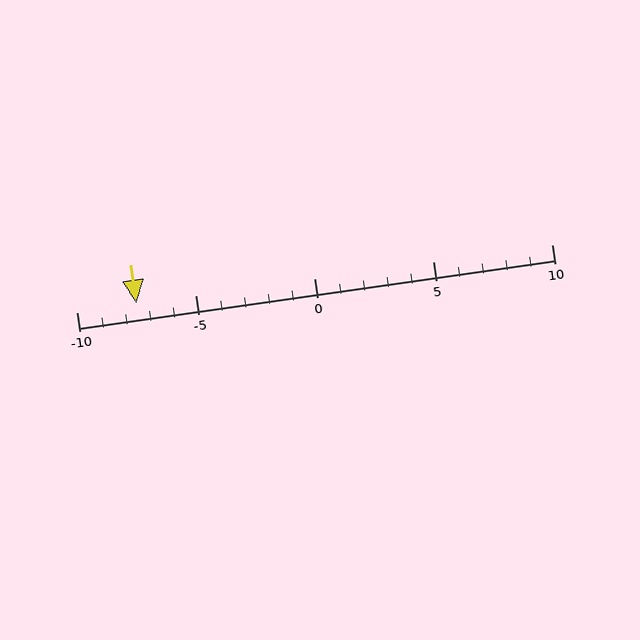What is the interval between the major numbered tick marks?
The major tick marks are spaced 5 units apart.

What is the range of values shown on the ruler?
The ruler shows values from -10 to 10.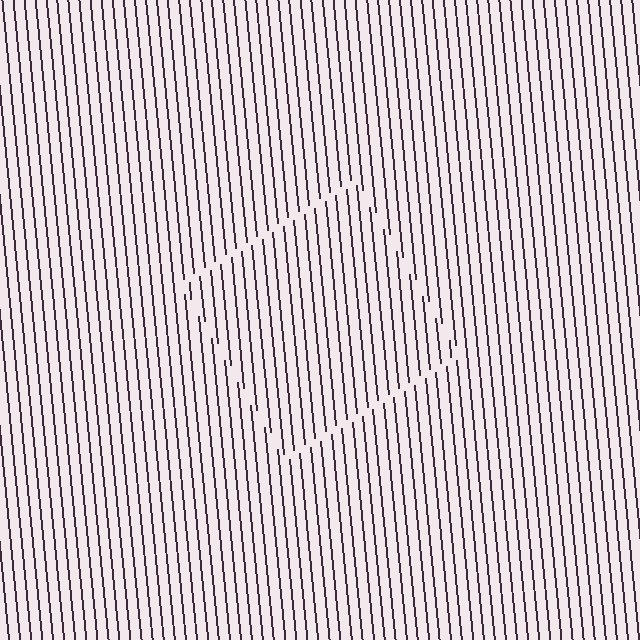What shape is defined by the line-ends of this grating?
An illusory square. The interior of the shape contains the same grating, shifted by half a period — the contour is defined by the phase discontinuity where line-ends from the inner and outer gratings abut.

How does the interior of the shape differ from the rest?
The interior of the shape contains the same grating, shifted by half a period — the contour is defined by the phase discontinuity where line-ends from the inner and outer gratings abut.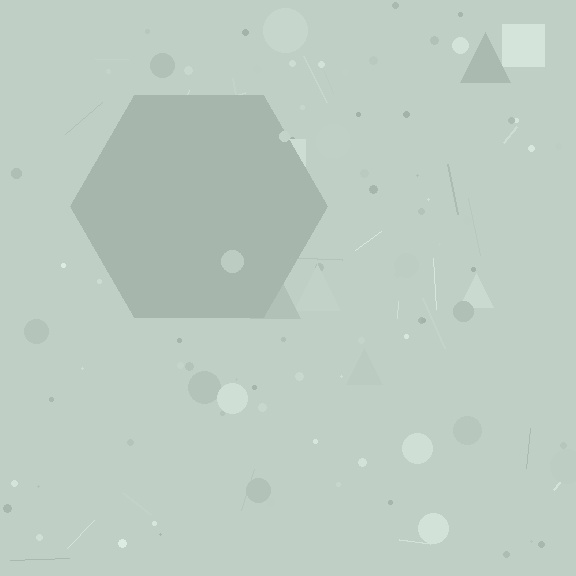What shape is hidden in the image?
A hexagon is hidden in the image.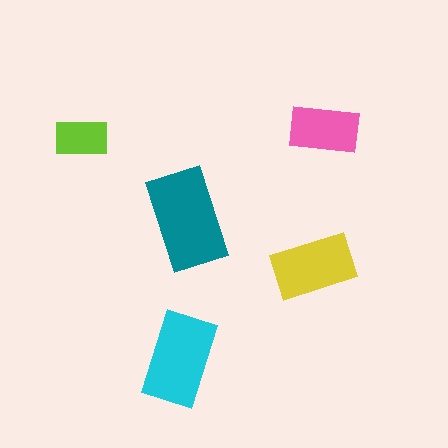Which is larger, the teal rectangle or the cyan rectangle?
The teal one.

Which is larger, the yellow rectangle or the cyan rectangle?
The cyan one.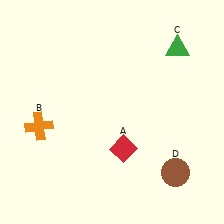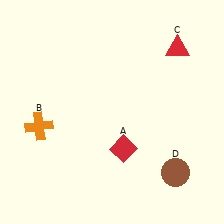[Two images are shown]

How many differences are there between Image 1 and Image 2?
There is 1 difference between the two images.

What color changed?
The triangle (C) changed from green in Image 1 to red in Image 2.